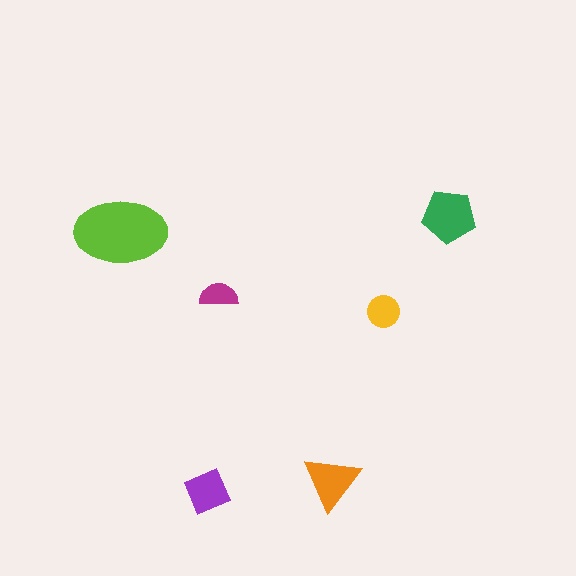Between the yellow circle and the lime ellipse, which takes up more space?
The lime ellipse.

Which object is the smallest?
The magenta semicircle.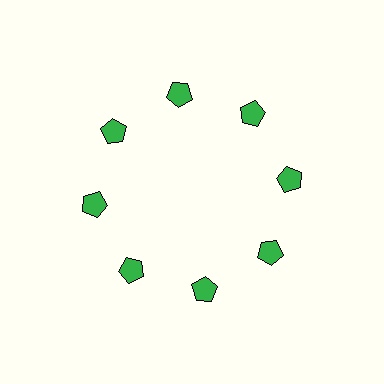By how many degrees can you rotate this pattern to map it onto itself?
The pattern maps onto itself every 45 degrees of rotation.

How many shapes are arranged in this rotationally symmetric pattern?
There are 8 shapes, arranged in 8 groups of 1.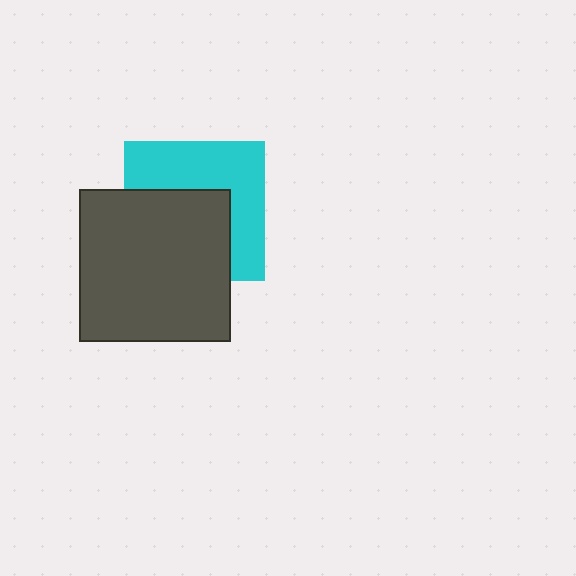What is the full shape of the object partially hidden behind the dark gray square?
The partially hidden object is a cyan square.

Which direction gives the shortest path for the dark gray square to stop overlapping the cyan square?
Moving toward the lower-left gives the shortest separation.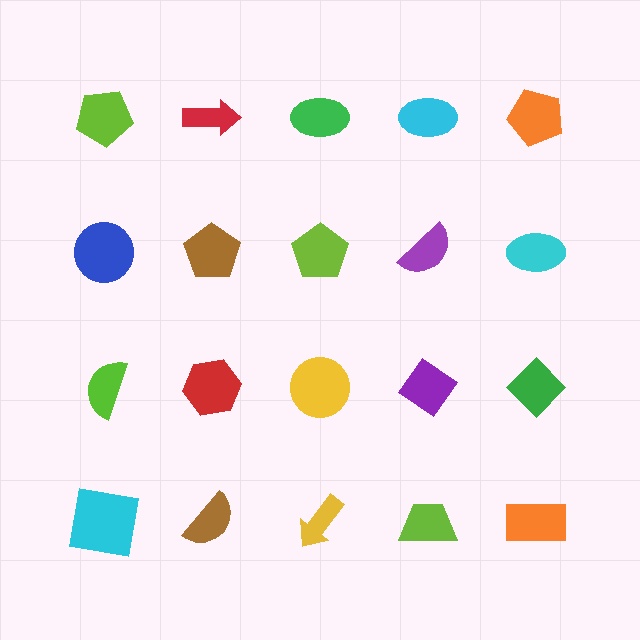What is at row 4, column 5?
An orange rectangle.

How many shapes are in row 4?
5 shapes.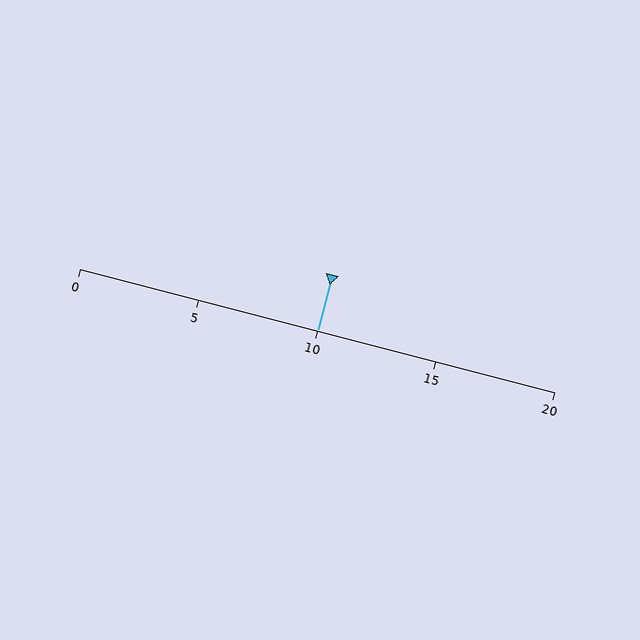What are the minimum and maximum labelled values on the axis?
The axis runs from 0 to 20.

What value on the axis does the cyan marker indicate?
The marker indicates approximately 10.